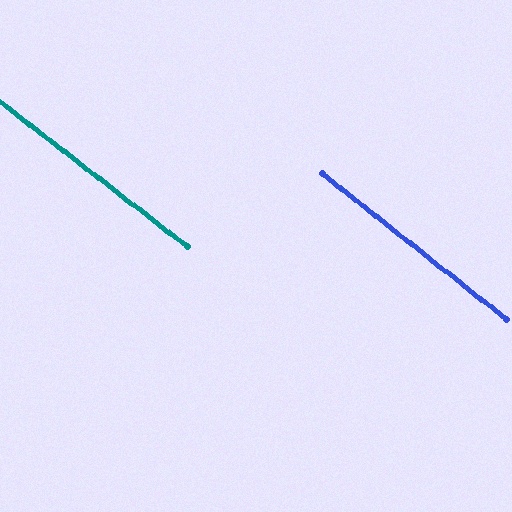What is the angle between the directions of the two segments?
Approximately 1 degree.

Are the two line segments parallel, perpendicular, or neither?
Parallel — their directions differ by only 0.8°.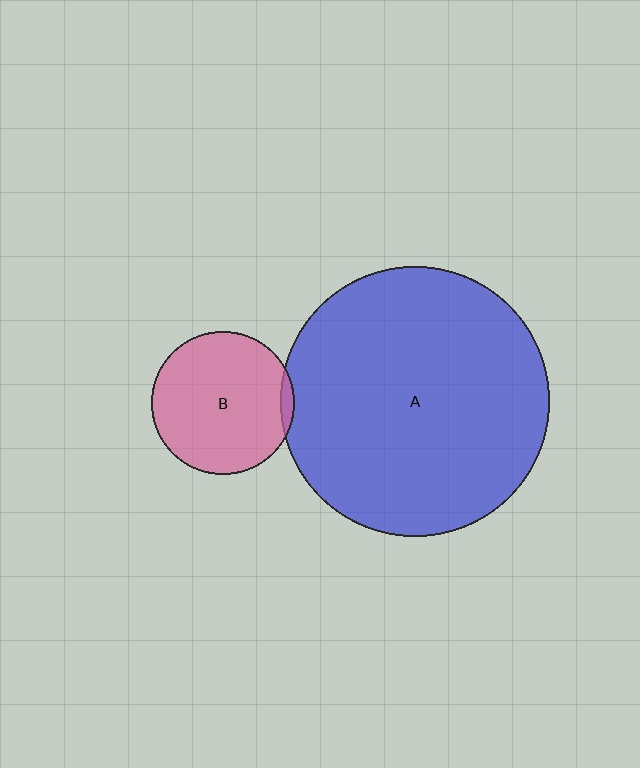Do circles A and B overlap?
Yes.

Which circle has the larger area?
Circle A (blue).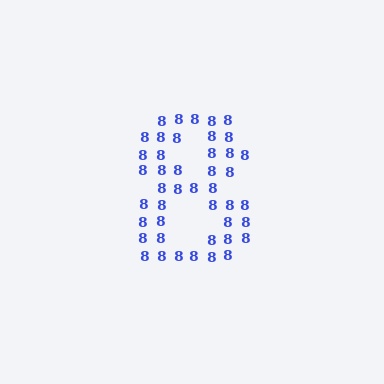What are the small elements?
The small elements are digit 8's.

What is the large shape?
The large shape is the digit 8.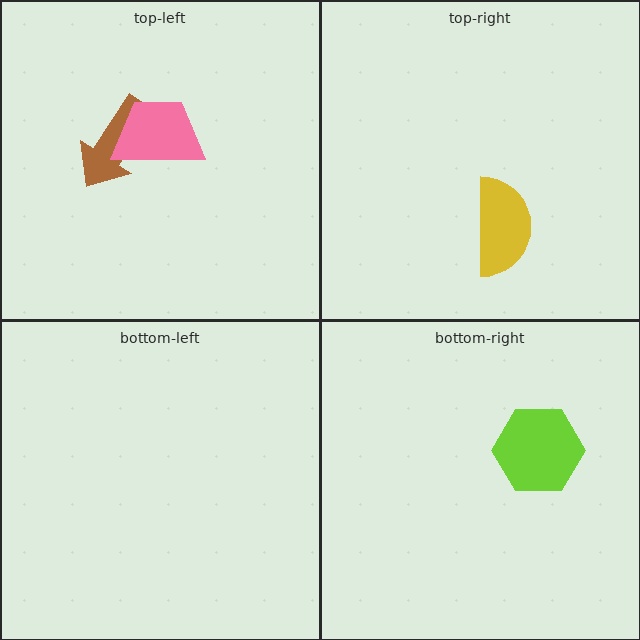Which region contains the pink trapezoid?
The top-left region.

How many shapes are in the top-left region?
2.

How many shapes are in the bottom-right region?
1.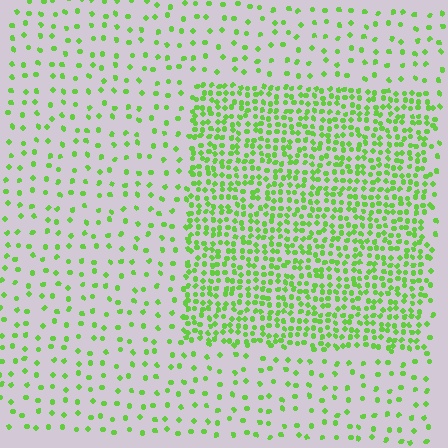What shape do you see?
I see a rectangle.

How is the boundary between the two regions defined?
The boundary is defined by a change in element density (approximately 3.0x ratio). All elements are the same color, size, and shape.